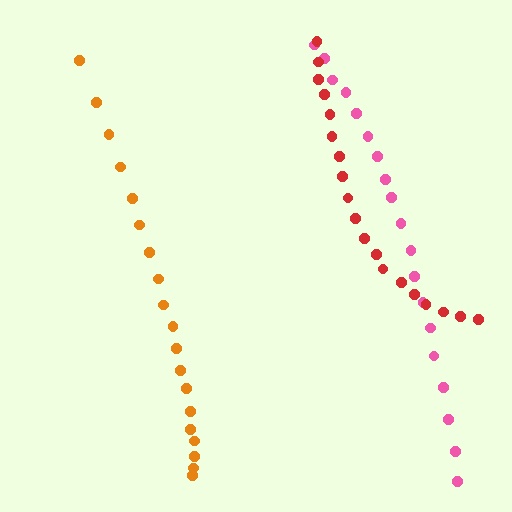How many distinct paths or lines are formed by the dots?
There are 3 distinct paths.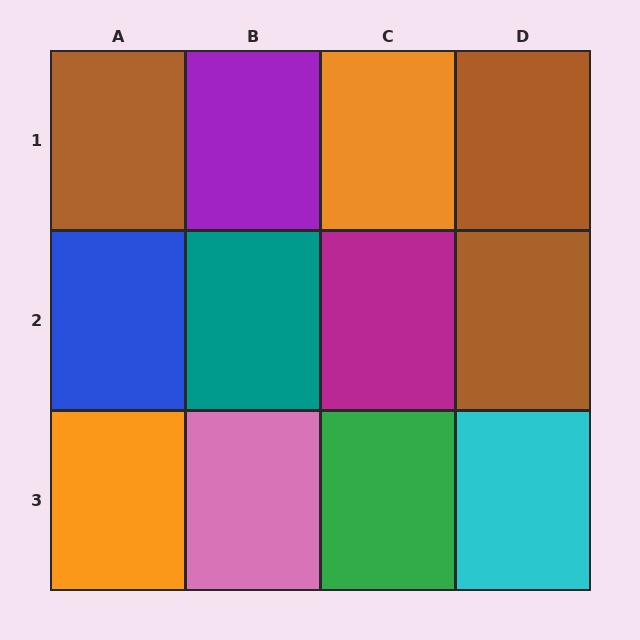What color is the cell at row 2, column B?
Teal.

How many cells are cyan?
1 cell is cyan.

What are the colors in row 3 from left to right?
Orange, pink, green, cyan.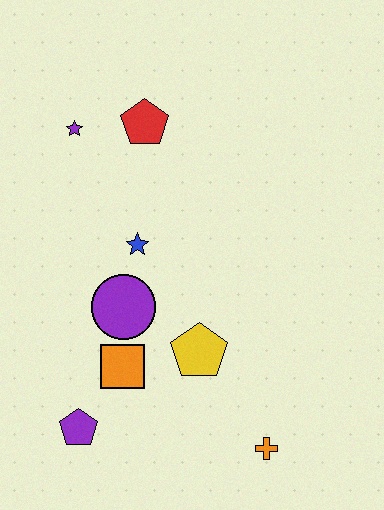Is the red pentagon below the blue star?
No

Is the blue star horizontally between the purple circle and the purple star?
No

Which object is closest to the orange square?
The purple circle is closest to the orange square.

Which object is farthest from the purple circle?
The orange cross is farthest from the purple circle.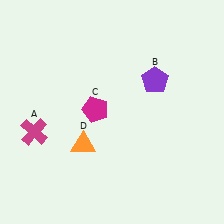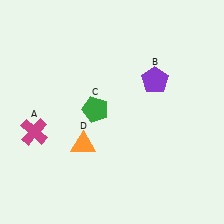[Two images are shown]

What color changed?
The pentagon (C) changed from magenta in Image 1 to green in Image 2.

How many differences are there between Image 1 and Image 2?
There is 1 difference between the two images.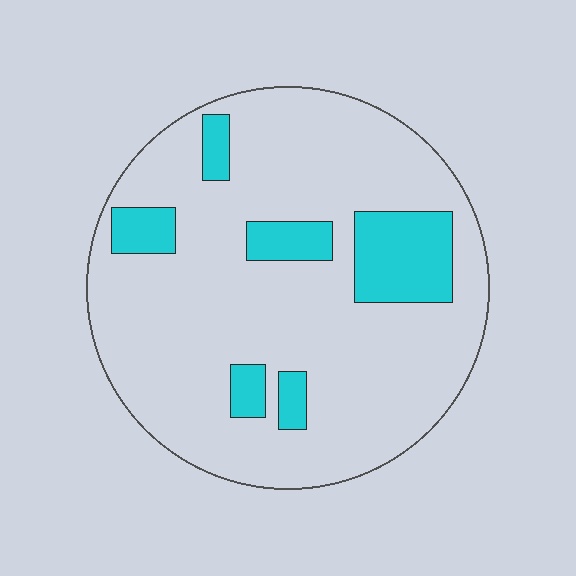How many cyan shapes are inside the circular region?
6.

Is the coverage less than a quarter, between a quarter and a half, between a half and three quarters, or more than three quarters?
Less than a quarter.